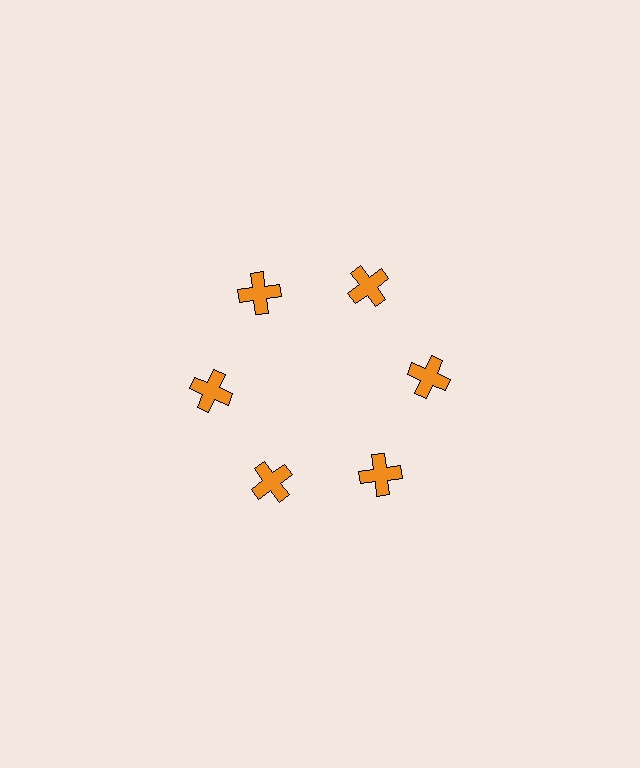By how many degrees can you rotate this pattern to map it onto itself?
The pattern maps onto itself every 60 degrees of rotation.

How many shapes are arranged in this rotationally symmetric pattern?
There are 6 shapes, arranged in 6 groups of 1.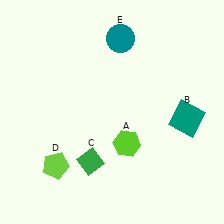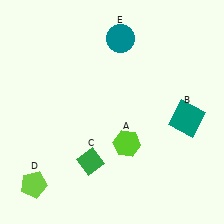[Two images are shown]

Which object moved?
The lime pentagon (D) moved left.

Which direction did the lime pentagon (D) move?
The lime pentagon (D) moved left.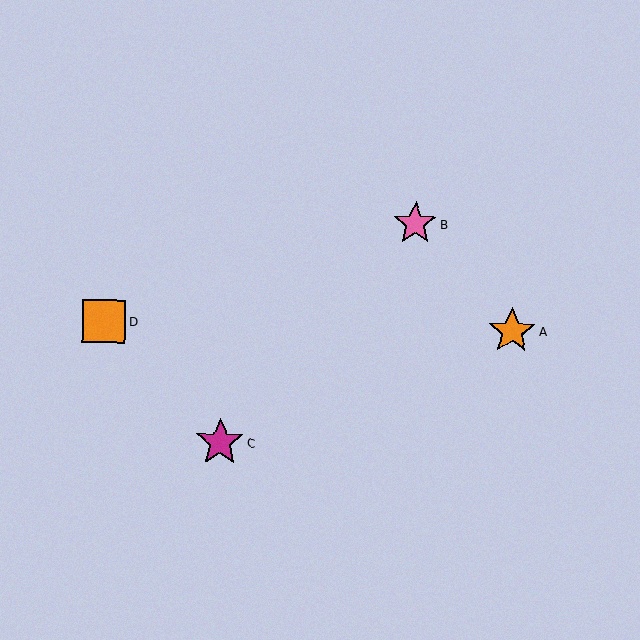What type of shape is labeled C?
Shape C is a magenta star.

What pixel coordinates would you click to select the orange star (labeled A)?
Click at (512, 331) to select the orange star A.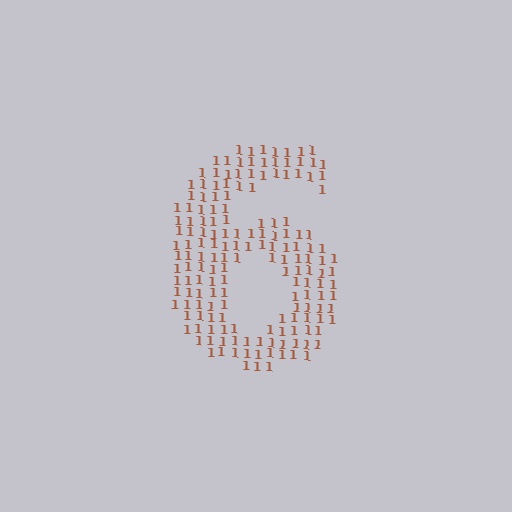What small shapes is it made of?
It is made of small digit 1's.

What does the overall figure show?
The overall figure shows the digit 6.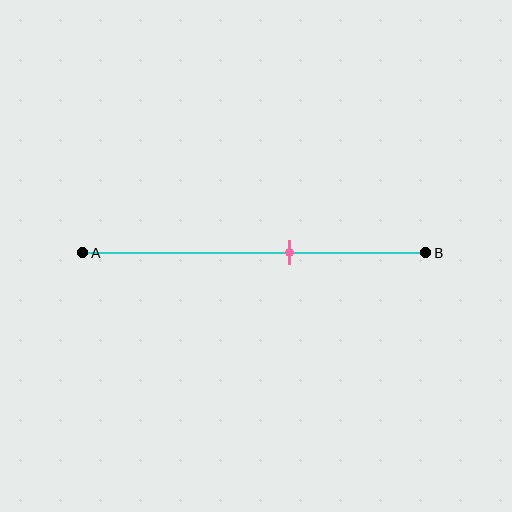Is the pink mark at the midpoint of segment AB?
No, the mark is at about 60% from A, not at the 50% midpoint.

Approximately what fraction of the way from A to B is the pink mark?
The pink mark is approximately 60% of the way from A to B.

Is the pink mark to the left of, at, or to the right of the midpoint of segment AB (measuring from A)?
The pink mark is to the right of the midpoint of segment AB.